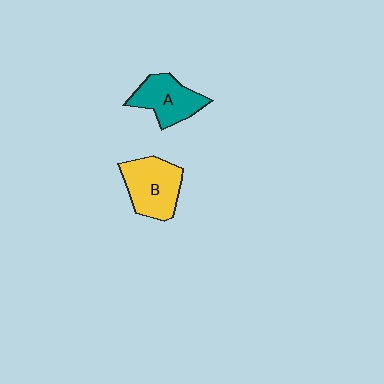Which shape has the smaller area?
Shape A (teal).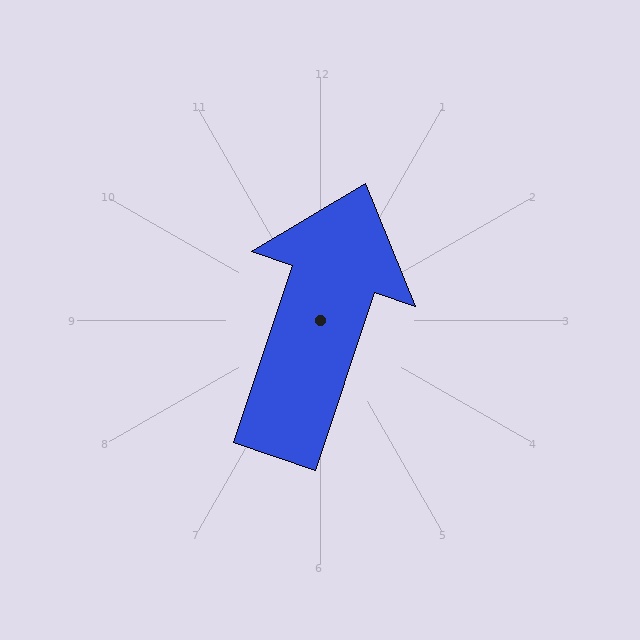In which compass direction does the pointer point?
North.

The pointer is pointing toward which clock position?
Roughly 1 o'clock.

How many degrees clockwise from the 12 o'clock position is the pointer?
Approximately 19 degrees.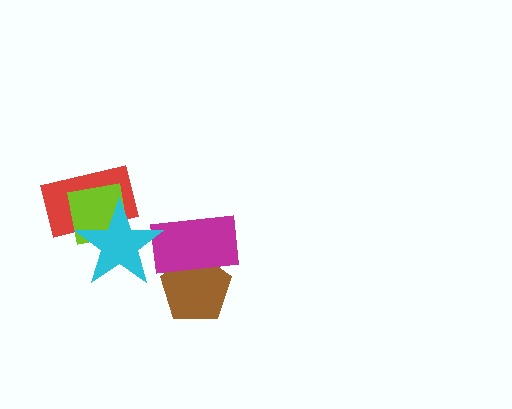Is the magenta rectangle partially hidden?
Yes, it is partially covered by another shape.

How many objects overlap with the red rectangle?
2 objects overlap with the red rectangle.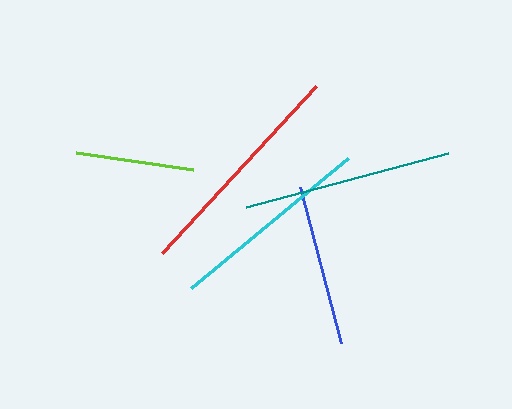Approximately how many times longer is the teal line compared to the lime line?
The teal line is approximately 1.8 times the length of the lime line.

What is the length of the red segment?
The red segment is approximately 228 pixels long.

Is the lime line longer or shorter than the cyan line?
The cyan line is longer than the lime line.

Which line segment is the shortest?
The lime line is the shortest at approximately 118 pixels.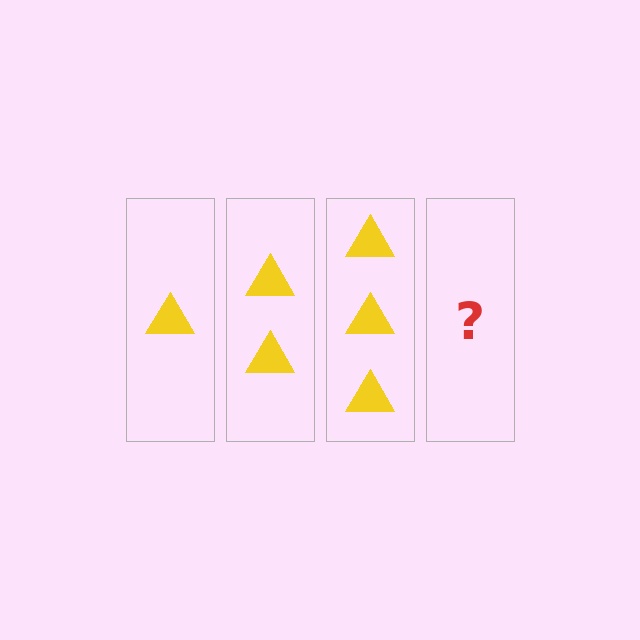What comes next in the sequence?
The next element should be 4 triangles.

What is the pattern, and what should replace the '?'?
The pattern is that each step adds one more triangle. The '?' should be 4 triangles.